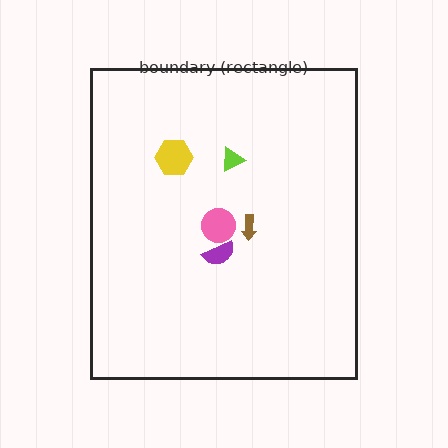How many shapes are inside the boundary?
5 inside, 0 outside.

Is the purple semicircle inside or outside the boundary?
Inside.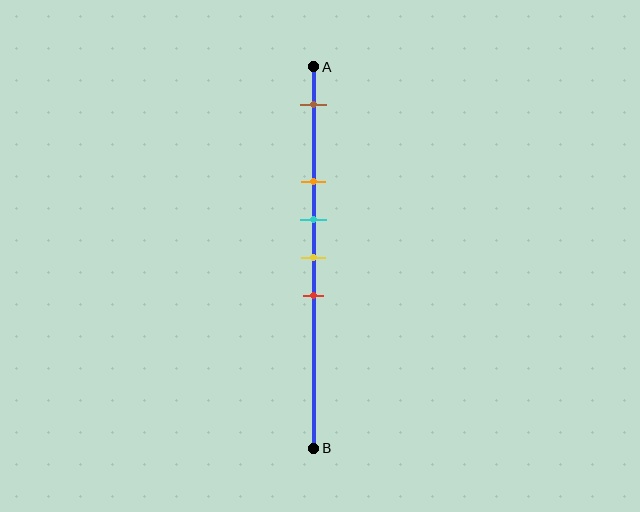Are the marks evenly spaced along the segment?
No, the marks are not evenly spaced.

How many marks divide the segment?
There are 5 marks dividing the segment.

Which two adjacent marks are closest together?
The cyan and yellow marks are the closest adjacent pair.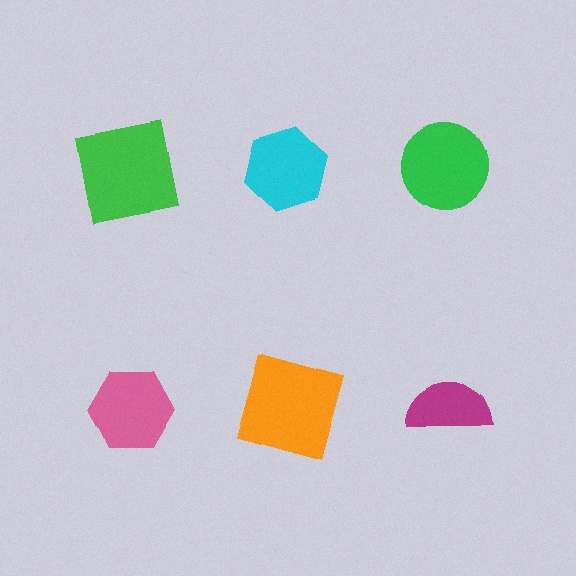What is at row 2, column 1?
A pink hexagon.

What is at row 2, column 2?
An orange square.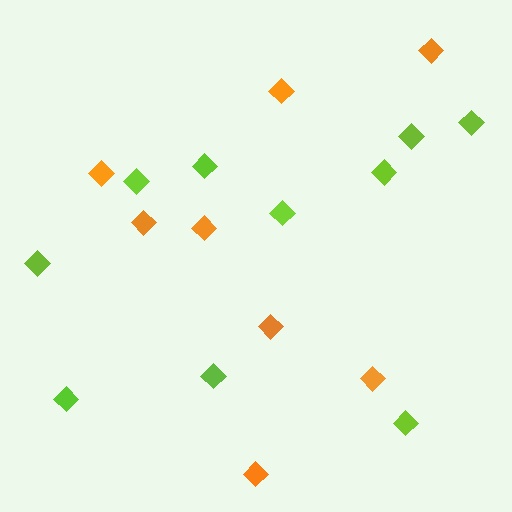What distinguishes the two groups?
There are 2 groups: one group of orange diamonds (8) and one group of lime diamonds (10).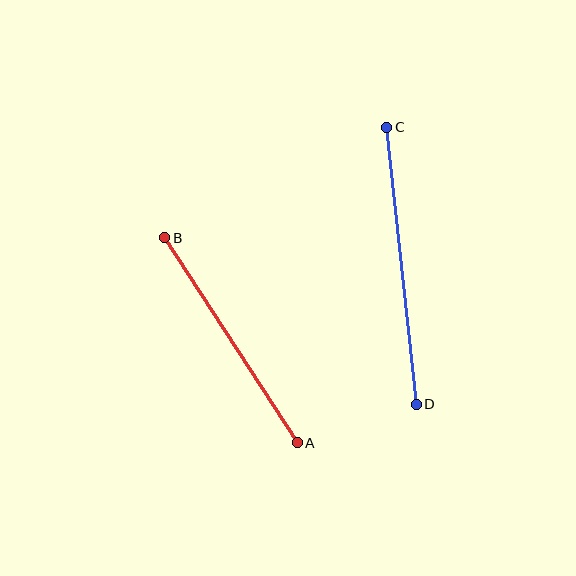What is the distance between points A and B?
The distance is approximately 244 pixels.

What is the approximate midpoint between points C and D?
The midpoint is at approximately (402, 266) pixels.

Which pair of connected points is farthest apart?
Points C and D are farthest apart.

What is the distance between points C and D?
The distance is approximately 279 pixels.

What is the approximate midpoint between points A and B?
The midpoint is at approximately (231, 340) pixels.